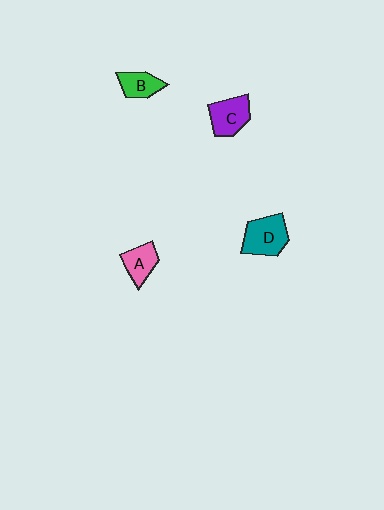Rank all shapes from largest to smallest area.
From largest to smallest: D (teal), C (purple), A (pink), B (green).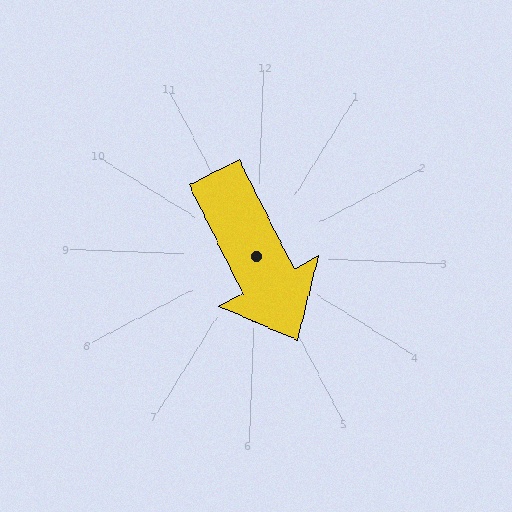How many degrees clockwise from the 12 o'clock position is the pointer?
Approximately 151 degrees.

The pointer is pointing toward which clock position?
Roughly 5 o'clock.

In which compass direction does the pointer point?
Southeast.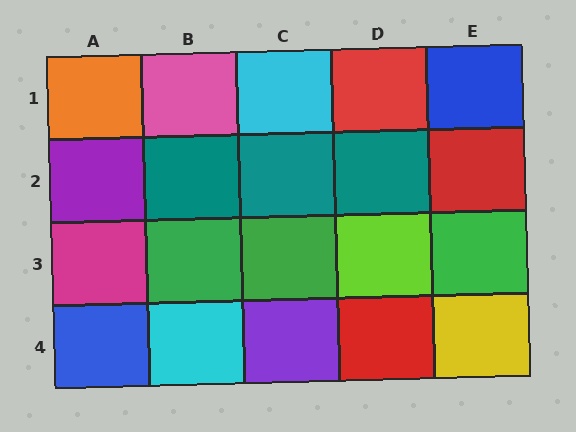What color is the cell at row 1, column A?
Orange.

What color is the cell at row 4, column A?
Blue.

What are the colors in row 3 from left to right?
Magenta, green, green, lime, green.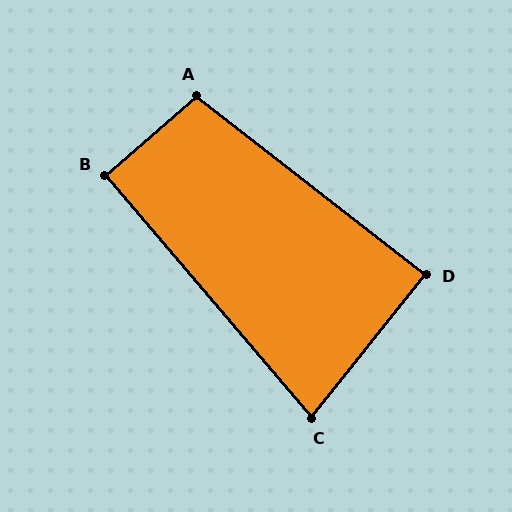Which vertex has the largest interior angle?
A, at approximately 101 degrees.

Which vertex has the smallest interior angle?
C, at approximately 79 degrees.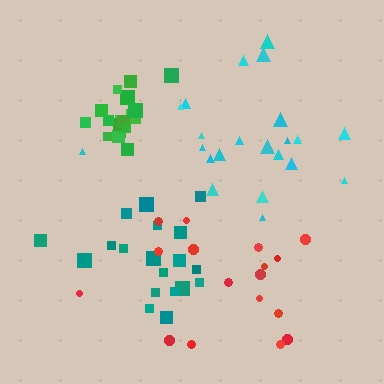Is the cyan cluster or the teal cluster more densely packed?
Teal.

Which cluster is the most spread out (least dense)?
Red.